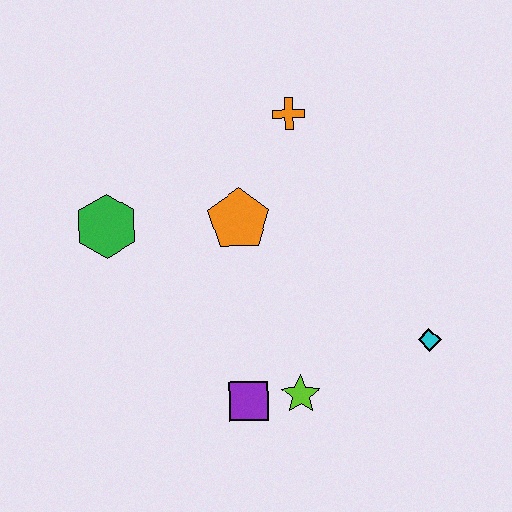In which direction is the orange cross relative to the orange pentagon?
The orange cross is above the orange pentagon.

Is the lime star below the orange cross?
Yes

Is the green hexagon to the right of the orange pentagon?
No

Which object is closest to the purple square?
The lime star is closest to the purple square.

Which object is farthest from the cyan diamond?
The green hexagon is farthest from the cyan diamond.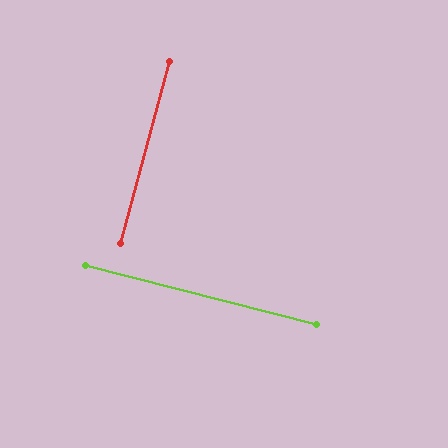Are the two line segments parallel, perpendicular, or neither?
Perpendicular — they meet at approximately 90°.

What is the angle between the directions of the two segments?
Approximately 90 degrees.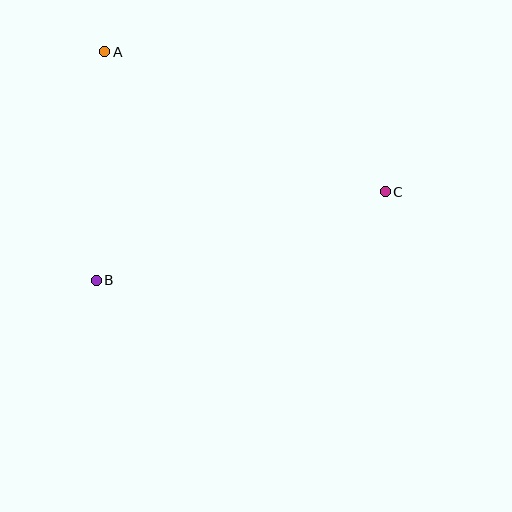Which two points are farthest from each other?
Points A and C are farthest from each other.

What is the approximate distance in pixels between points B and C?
The distance between B and C is approximately 303 pixels.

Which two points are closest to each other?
Points A and B are closest to each other.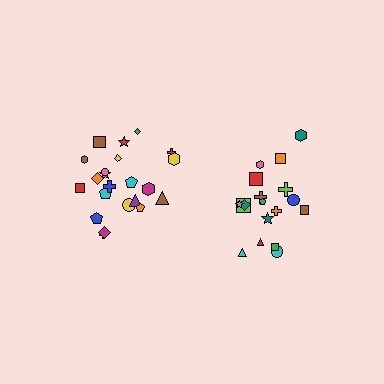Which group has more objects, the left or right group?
The left group.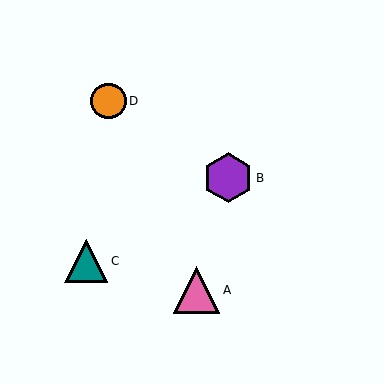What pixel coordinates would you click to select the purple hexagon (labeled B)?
Click at (228, 178) to select the purple hexagon B.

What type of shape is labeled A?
Shape A is a pink triangle.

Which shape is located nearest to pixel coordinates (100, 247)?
The teal triangle (labeled C) at (86, 261) is nearest to that location.